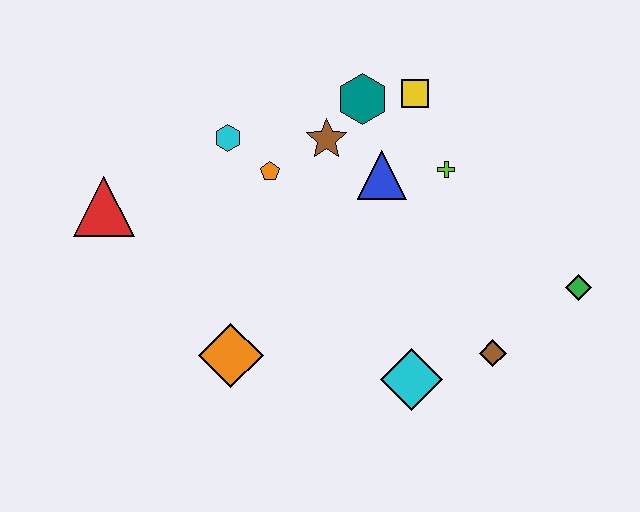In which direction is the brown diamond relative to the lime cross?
The brown diamond is below the lime cross.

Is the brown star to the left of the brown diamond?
Yes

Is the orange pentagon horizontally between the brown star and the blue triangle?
No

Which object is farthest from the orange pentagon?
The green diamond is farthest from the orange pentagon.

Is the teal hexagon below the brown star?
No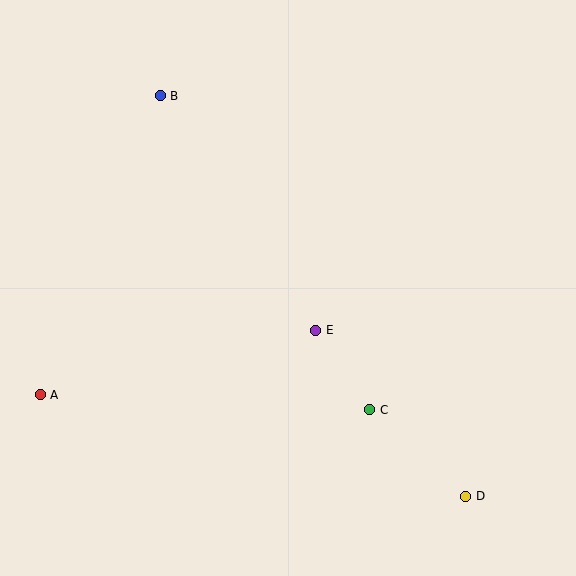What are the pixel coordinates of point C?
Point C is at (370, 410).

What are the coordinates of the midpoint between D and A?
The midpoint between D and A is at (253, 446).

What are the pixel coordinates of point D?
Point D is at (466, 497).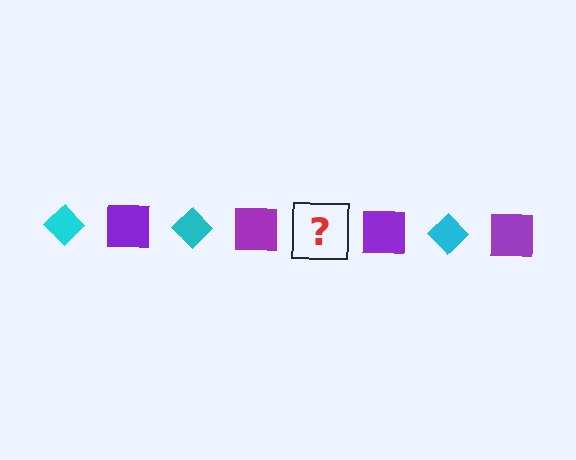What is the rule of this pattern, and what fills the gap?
The rule is that the pattern alternates between cyan diamond and purple square. The gap should be filled with a cyan diamond.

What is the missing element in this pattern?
The missing element is a cyan diamond.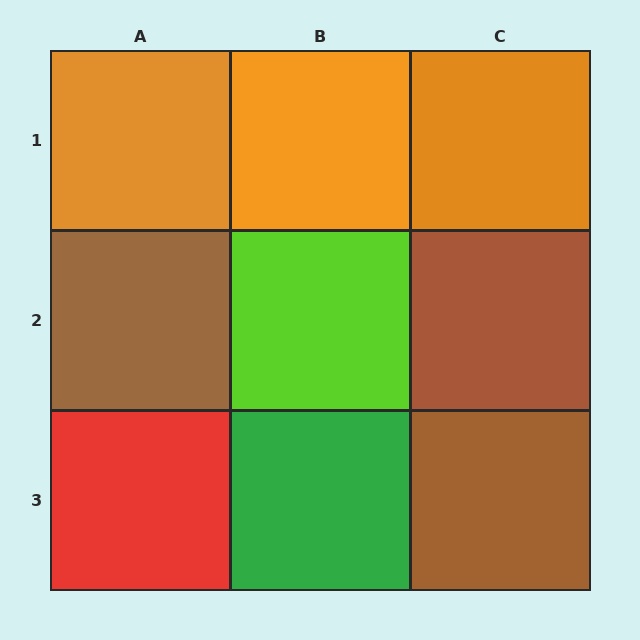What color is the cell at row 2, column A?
Brown.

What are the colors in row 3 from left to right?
Red, green, brown.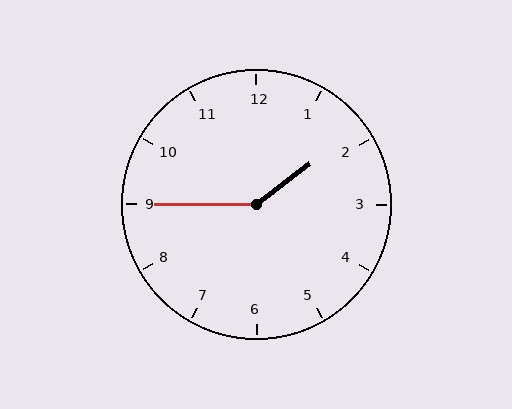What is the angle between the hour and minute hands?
Approximately 142 degrees.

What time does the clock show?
1:45.